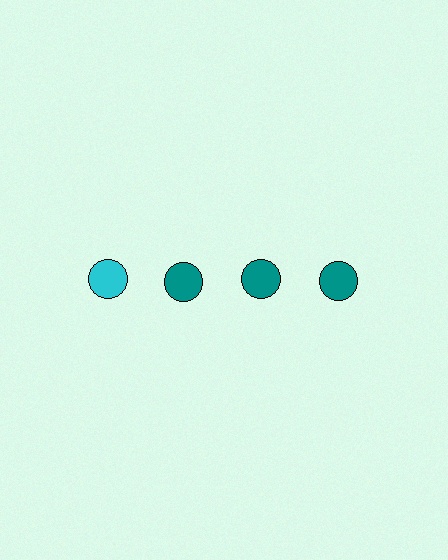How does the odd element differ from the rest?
It has a different color: cyan instead of teal.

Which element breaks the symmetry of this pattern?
The cyan circle in the top row, leftmost column breaks the symmetry. All other shapes are teal circles.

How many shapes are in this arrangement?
There are 4 shapes arranged in a grid pattern.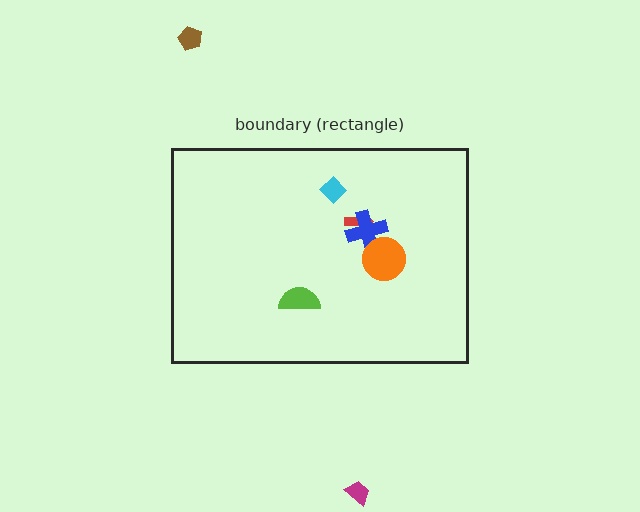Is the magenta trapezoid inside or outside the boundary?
Outside.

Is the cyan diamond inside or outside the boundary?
Inside.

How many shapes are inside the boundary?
5 inside, 2 outside.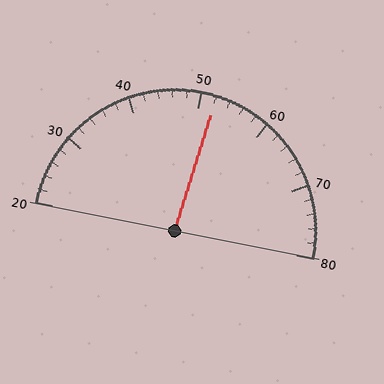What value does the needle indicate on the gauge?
The needle indicates approximately 52.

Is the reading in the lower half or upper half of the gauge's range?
The reading is in the upper half of the range (20 to 80).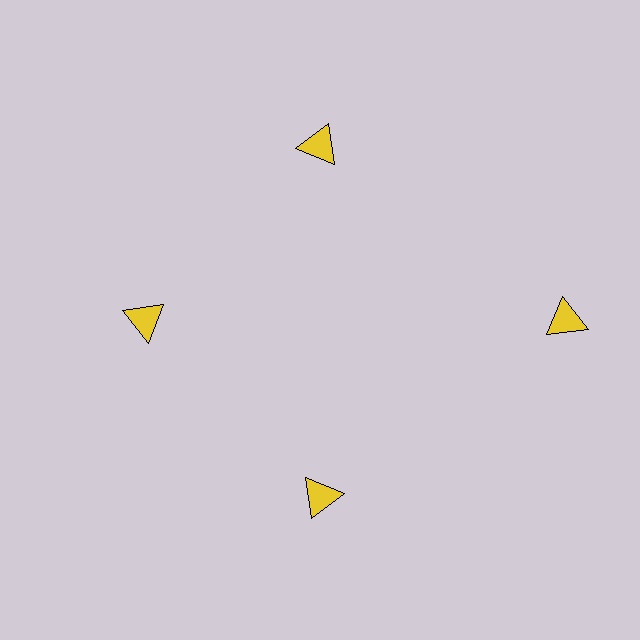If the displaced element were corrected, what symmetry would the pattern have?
It would have 4-fold rotational symmetry — the pattern would map onto itself every 90 degrees.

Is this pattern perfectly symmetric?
No. The 4 yellow triangles are arranged in a ring, but one element near the 3 o'clock position is pushed outward from the center, breaking the 4-fold rotational symmetry.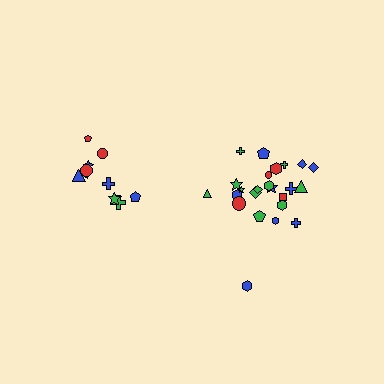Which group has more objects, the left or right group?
The right group.